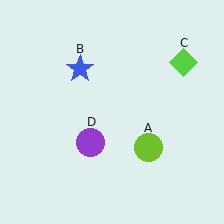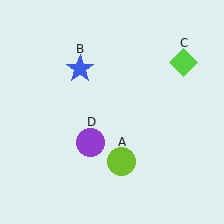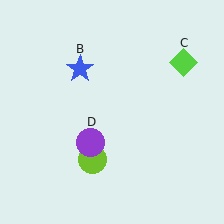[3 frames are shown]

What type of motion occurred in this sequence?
The lime circle (object A) rotated clockwise around the center of the scene.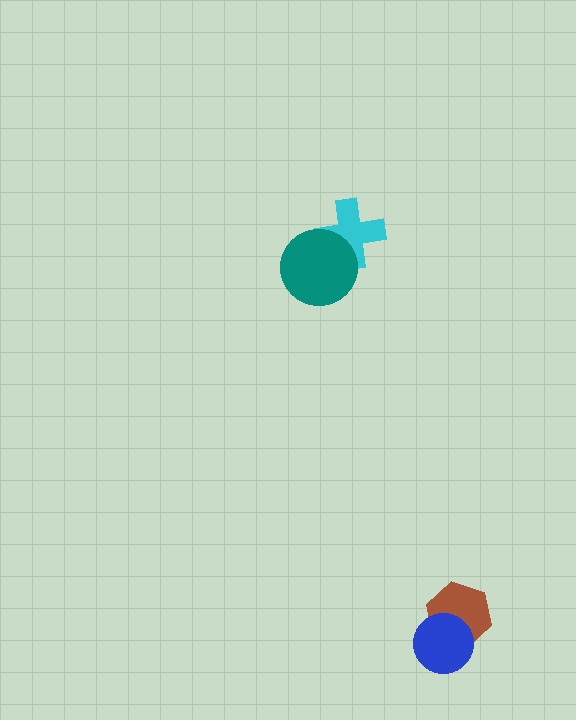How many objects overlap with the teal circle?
1 object overlaps with the teal circle.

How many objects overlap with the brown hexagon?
1 object overlaps with the brown hexagon.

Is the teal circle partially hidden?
No, no other shape covers it.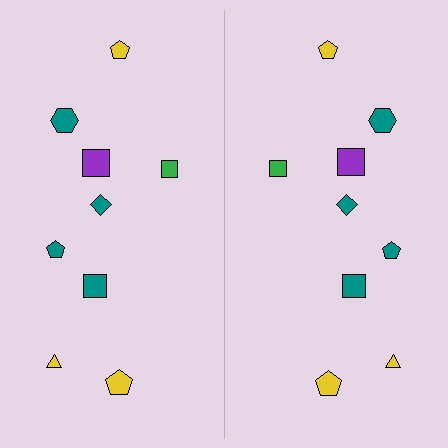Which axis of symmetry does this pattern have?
The pattern has a vertical axis of symmetry running through the center of the image.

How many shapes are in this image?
There are 18 shapes in this image.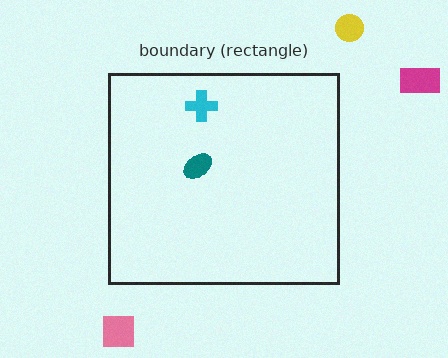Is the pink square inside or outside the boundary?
Outside.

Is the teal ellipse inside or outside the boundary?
Inside.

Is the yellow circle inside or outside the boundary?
Outside.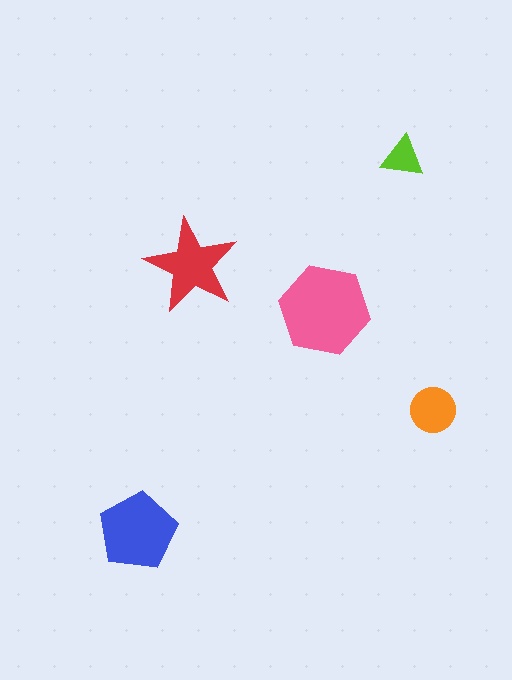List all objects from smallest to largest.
The lime triangle, the orange circle, the red star, the blue pentagon, the pink hexagon.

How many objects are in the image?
There are 5 objects in the image.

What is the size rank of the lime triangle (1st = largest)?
5th.